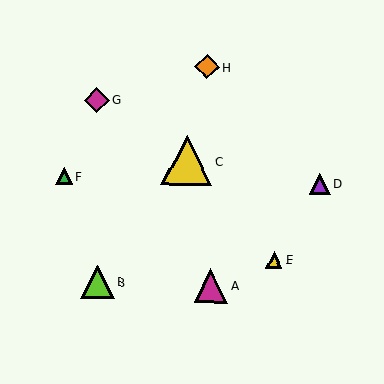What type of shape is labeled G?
Shape G is a magenta diamond.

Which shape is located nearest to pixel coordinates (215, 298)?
The magenta triangle (labeled A) at (211, 286) is nearest to that location.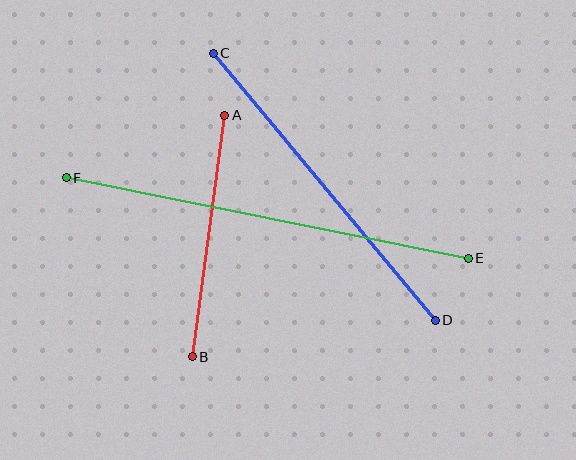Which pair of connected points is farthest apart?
Points E and F are farthest apart.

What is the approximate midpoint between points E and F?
The midpoint is at approximately (267, 218) pixels.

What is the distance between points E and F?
The distance is approximately 410 pixels.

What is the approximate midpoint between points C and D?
The midpoint is at approximately (324, 187) pixels.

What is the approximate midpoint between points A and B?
The midpoint is at approximately (209, 236) pixels.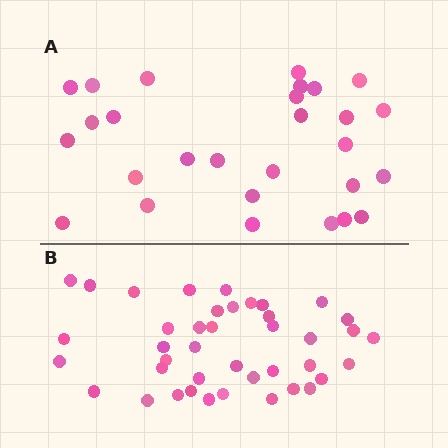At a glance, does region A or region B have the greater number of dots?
Region B (the bottom region) has more dots.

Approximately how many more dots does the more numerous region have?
Region B has approximately 15 more dots than region A.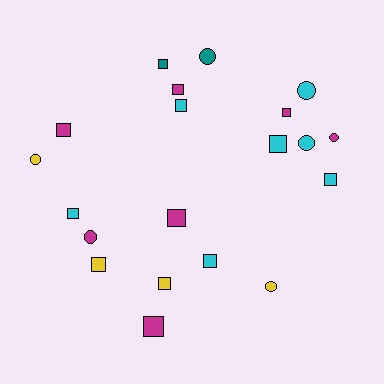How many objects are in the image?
There are 20 objects.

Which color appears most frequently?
Cyan, with 7 objects.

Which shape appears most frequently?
Square, with 13 objects.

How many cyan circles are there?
There are 2 cyan circles.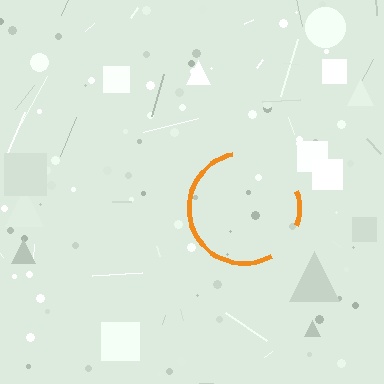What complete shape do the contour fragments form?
The contour fragments form a circle.